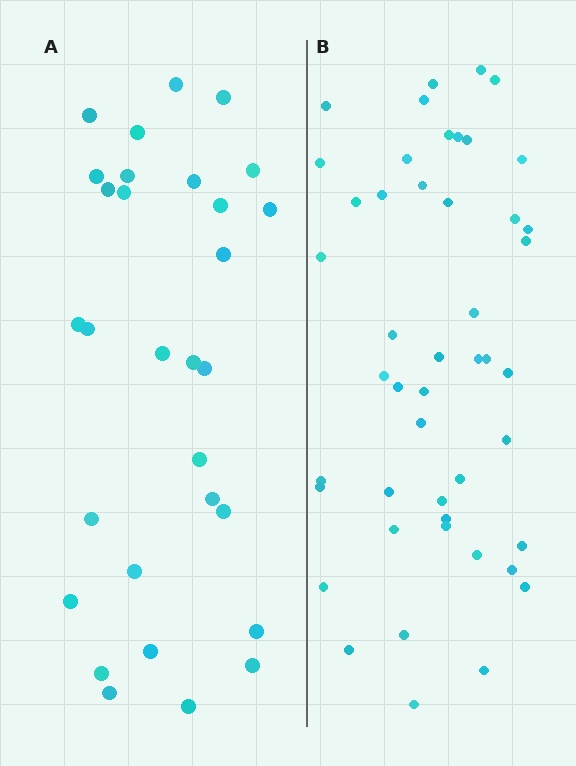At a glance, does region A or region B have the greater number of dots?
Region B (the right region) has more dots.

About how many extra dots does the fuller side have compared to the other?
Region B has approximately 15 more dots than region A.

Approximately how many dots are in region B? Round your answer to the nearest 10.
About 50 dots. (The exact count is 47, which rounds to 50.)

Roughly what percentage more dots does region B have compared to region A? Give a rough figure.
About 55% more.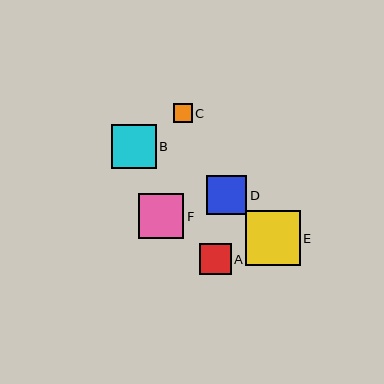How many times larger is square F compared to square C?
Square F is approximately 2.4 times the size of square C.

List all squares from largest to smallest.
From largest to smallest: E, F, B, D, A, C.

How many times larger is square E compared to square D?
Square E is approximately 1.4 times the size of square D.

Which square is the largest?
Square E is the largest with a size of approximately 54 pixels.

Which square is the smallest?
Square C is the smallest with a size of approximately 19 pixels.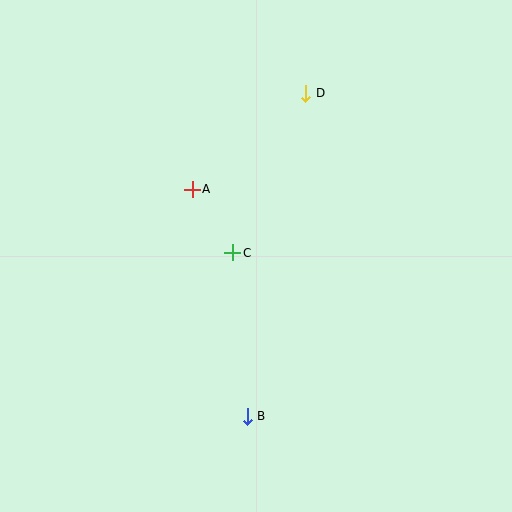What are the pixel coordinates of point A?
Point A is at (192, 189).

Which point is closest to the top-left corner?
Point A is closest to the top-left corner.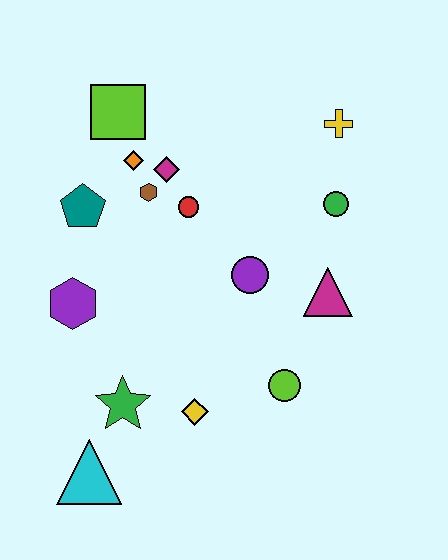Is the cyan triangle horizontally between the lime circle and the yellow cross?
No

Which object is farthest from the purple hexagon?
The yellow cross is farthest from the purple hexagon.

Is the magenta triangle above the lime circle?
Yes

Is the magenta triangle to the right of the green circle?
No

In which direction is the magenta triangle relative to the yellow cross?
The magenta triangle is below the yellow cross.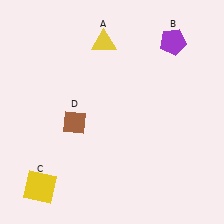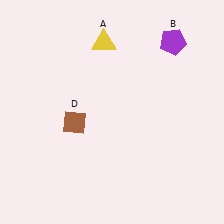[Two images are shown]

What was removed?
The yellow square (C) was removed in Image 2.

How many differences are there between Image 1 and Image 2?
There is 1 difference between the two images.